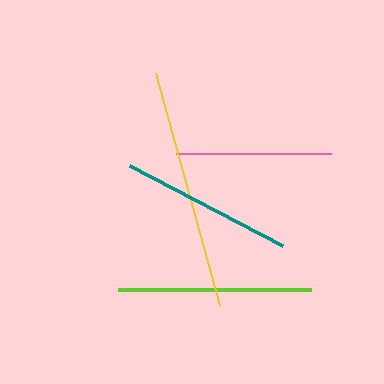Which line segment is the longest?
The yellow line is the longest at approximately 241 pixels.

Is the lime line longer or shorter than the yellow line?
The yellow line is longer than the lime line.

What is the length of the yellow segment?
The yellow segment is approximately 241 pixels long.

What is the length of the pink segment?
The pink segment is approximately 155 pixels long.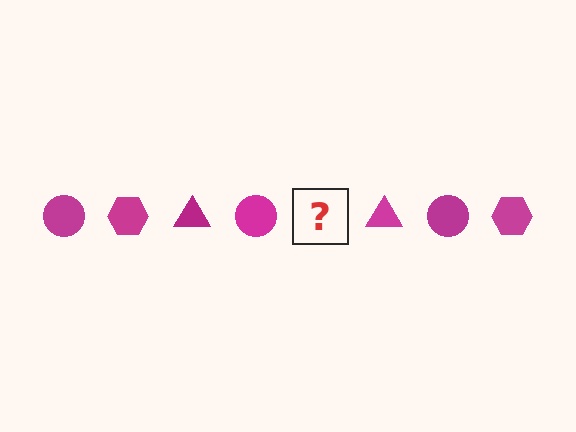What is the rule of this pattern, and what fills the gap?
The rule is that the pattern cycles through circle, hexagon, triangle shapes in magenta. The gap should be filled with a magenta hexagon.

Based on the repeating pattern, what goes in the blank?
The blank should be a magenta hexagon.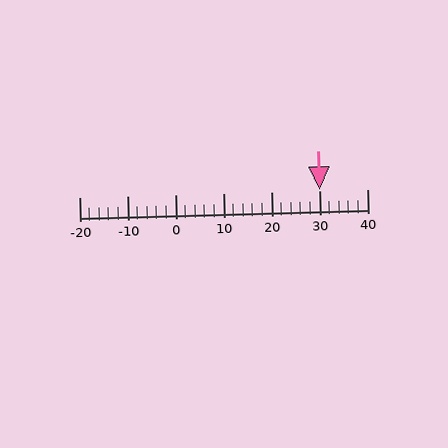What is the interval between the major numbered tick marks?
The major tick marks are spaced 10 units apart.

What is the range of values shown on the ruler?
The ruler shows values from -20 to 40.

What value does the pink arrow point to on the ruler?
The pink arrow points to approximately 30.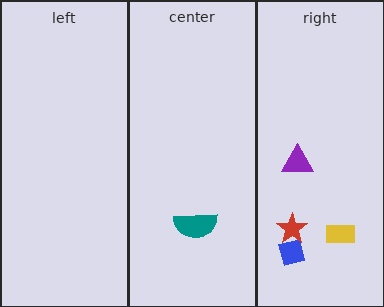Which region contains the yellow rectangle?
The right region.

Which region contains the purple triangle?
The right region.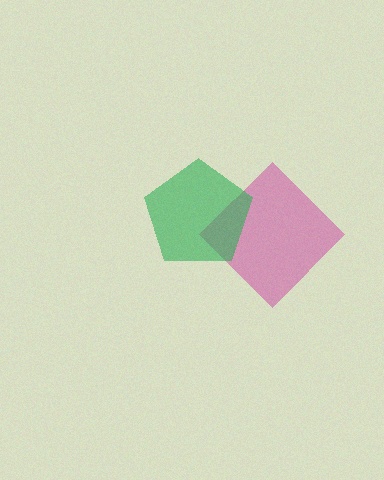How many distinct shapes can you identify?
There are 2 distinct shapes: a magenta diamond, a green pentagon.